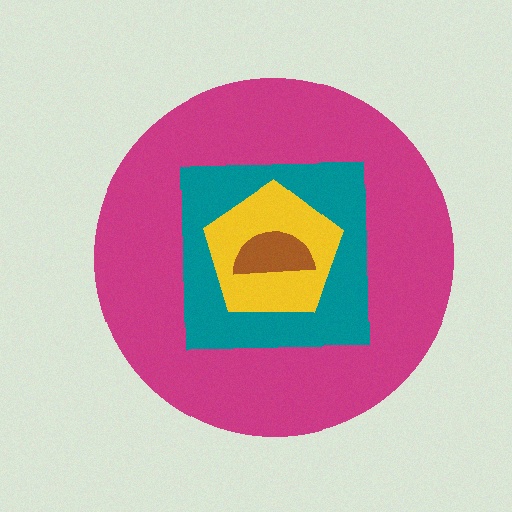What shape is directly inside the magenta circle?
The teal square.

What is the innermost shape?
The brown semicircle.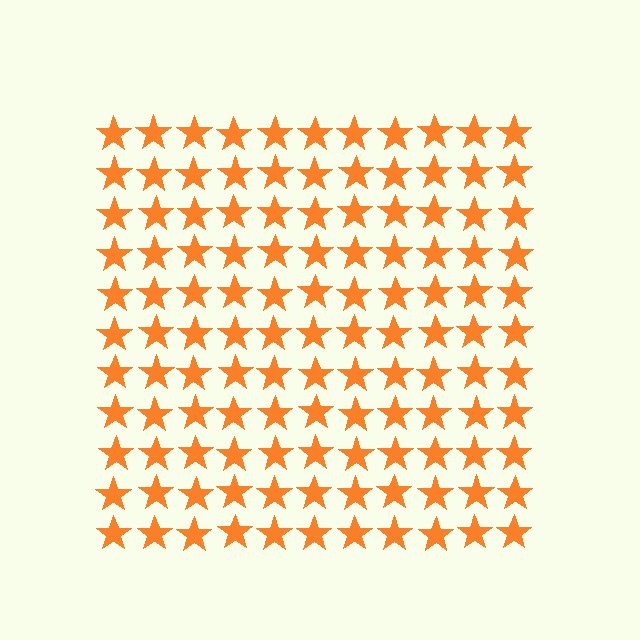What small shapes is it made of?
It is made of small stars.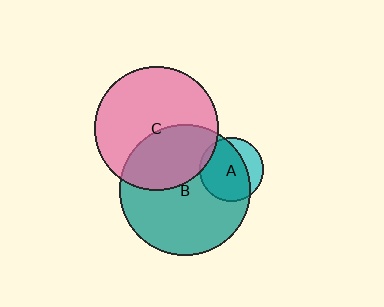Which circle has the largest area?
Circle B (teal).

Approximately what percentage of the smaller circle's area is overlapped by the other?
Approximately 5%.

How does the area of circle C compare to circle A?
Approximately 3.7 times.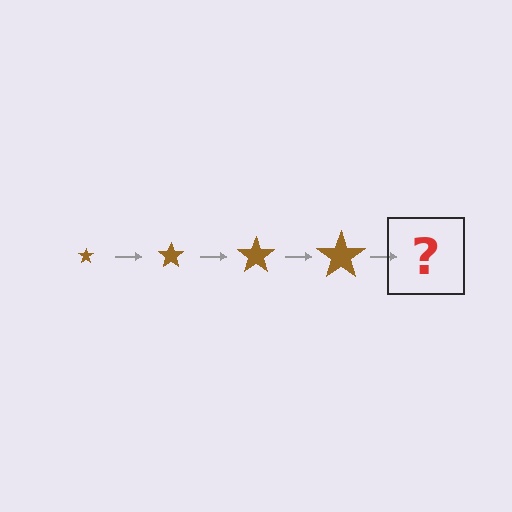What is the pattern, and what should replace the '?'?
The pattern is that the star gets progressively larger each step. The '?' should be a brown star, larger than the previous one.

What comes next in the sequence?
The next element should be a brown star, larger than the previous one.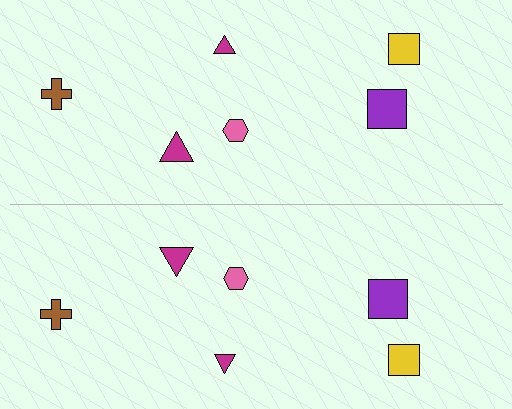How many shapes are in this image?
There are 12 shapes in this image.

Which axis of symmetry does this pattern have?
The pattern has a horizontal axis of symmetry running through the center of the image.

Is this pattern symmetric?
Yes, this pattern has bilateral (reflection) symmetry.